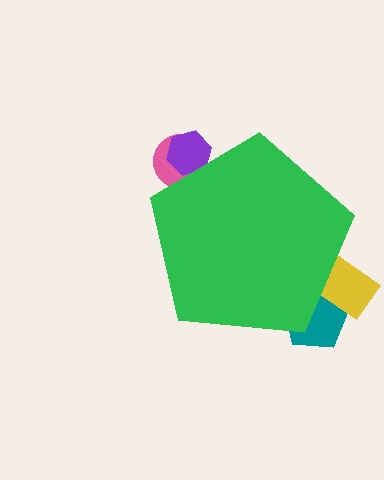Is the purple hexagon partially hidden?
Yes, the purple hexagon is partially hidden behind the green pentagon.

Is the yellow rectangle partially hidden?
Yes, the yellow rectangle is partially hidden behind the green pentagon.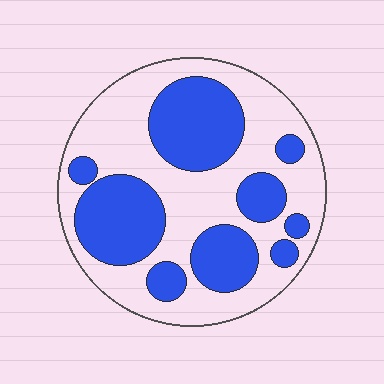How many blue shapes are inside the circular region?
9.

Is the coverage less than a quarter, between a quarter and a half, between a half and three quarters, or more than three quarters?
Between a quarter and a half.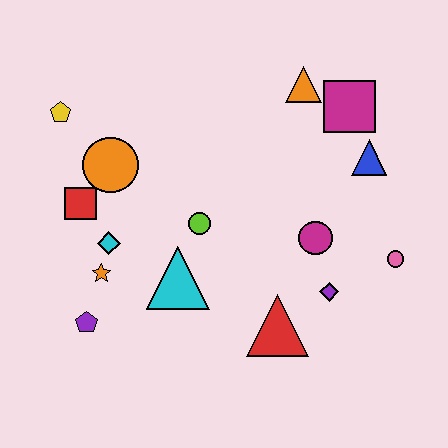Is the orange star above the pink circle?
No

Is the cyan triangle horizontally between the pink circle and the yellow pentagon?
Yes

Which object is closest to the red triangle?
The purple diamond is closest to the red triangle.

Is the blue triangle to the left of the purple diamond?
No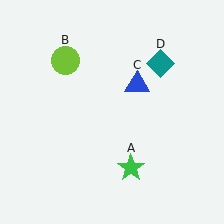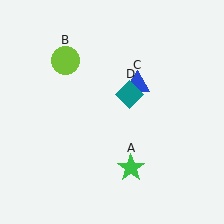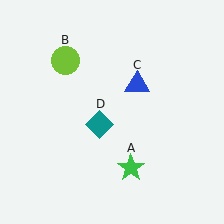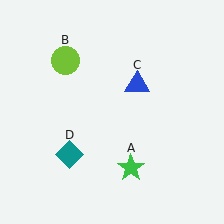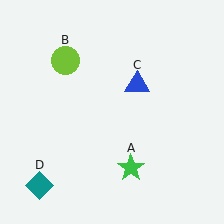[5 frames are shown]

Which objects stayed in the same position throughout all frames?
Green star (object A) and lime circle (object B) and blue triangle (object C) remained stationary.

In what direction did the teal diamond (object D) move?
The teal diamond (object D) moved down and to the left.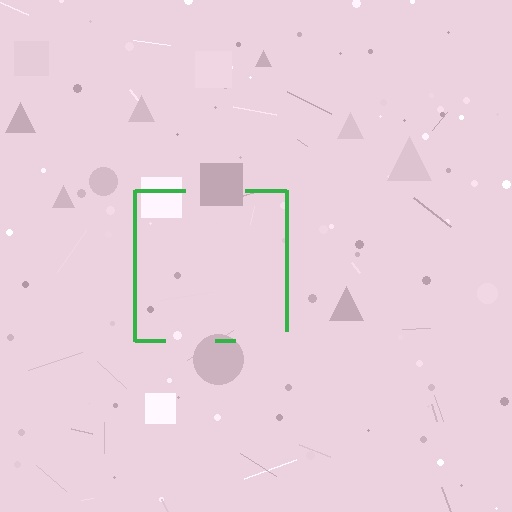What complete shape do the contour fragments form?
The contour fragments form a square.